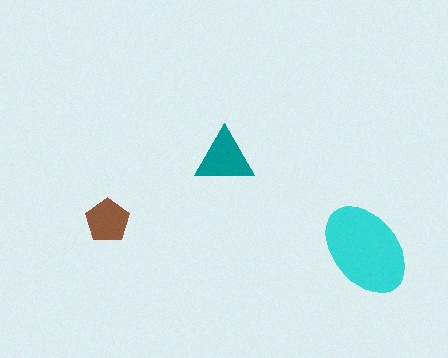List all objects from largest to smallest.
The cyan ellipse, the teal triangle, the brown pentagon.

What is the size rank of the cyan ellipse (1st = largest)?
1st.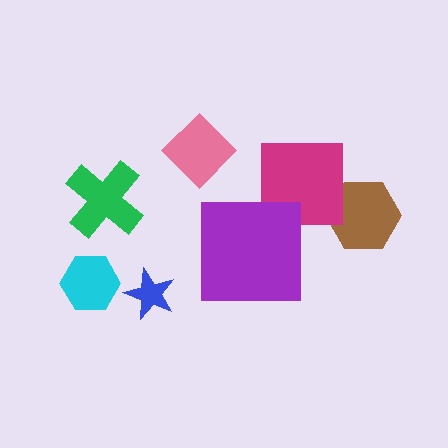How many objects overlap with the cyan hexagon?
0 objects overlap with the cyan hexagon.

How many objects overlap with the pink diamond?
0 objects overlap with the pink diamond.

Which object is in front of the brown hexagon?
The magenta square is in front of the brown hexagon.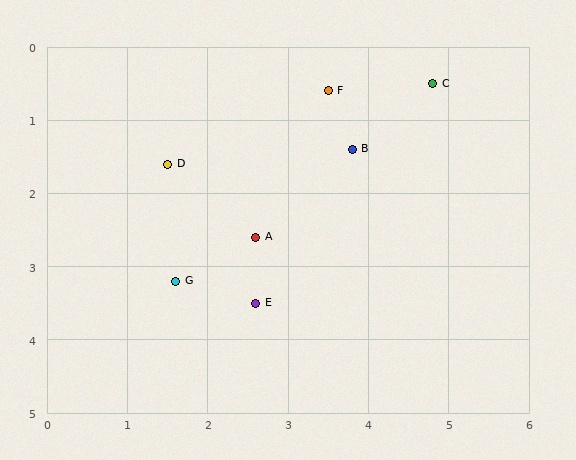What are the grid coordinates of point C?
Point C is at approximately (4.8, 0.5).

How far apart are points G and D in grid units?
Points G and D are about 1.6 grid units apart.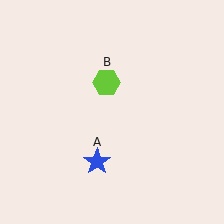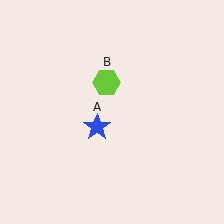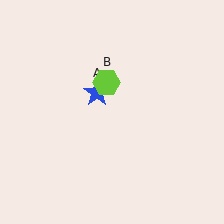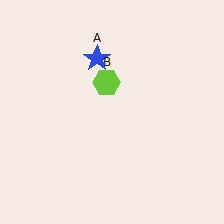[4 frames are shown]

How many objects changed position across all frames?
1 object changed position: blue star (object A).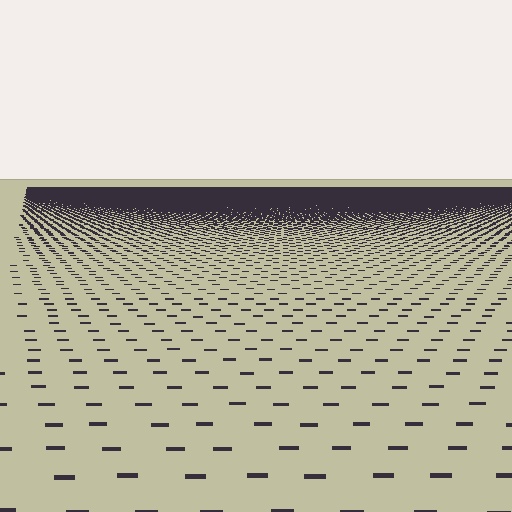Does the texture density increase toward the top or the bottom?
Density increases toward the top.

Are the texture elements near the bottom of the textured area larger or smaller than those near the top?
Larger. Near the bottom, elements are closer to the viewer and appear at a bigger on-screen size.